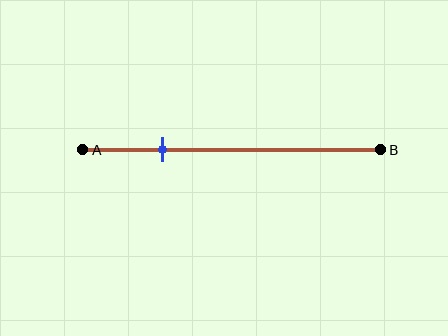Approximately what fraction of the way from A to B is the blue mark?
The blue mark is approximately 25% of the way from A to B.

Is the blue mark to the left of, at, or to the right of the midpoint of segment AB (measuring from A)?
The blue mark is to the left of the midpoint of segment AB.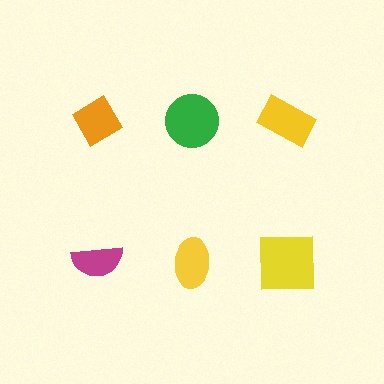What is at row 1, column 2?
A green circle.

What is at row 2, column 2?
A yellow ellipse.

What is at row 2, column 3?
A yellow square.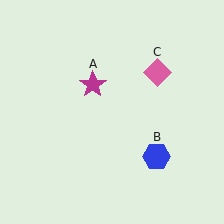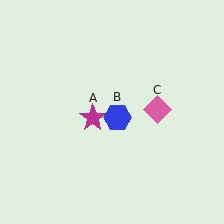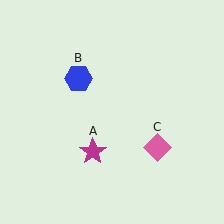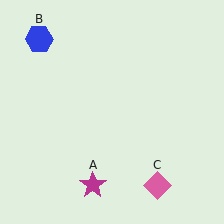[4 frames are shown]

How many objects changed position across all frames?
3 objects changed position: magenta star (object A), blue hexagon (object B), pink diamond (object C).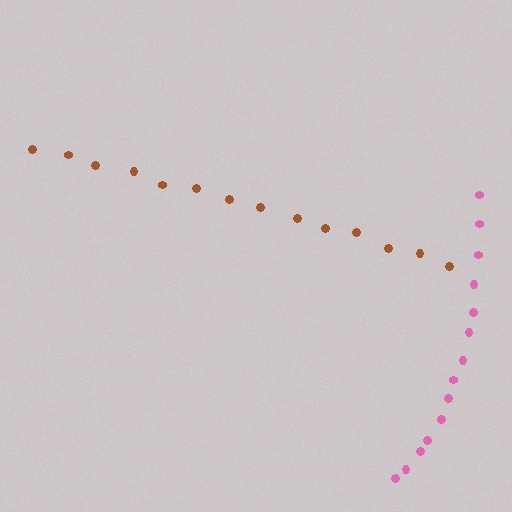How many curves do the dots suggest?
There are 2 distinct paths.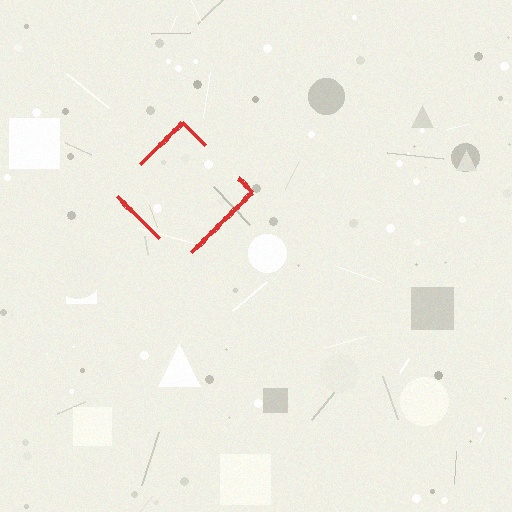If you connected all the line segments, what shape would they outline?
They would outline a diamond.